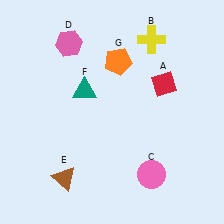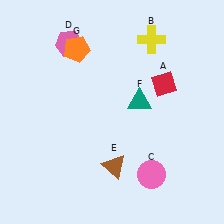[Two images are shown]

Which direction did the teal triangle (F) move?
The teal triangle (F) moved right.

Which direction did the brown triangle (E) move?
The brown triangle (E) moved right.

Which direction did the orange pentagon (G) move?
The orange pentagon (G) moved left.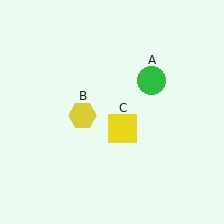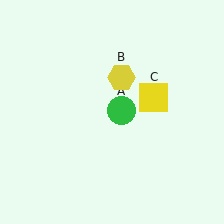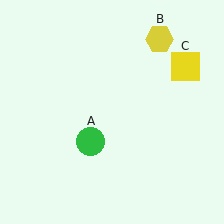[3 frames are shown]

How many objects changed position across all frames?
3 objects changed position: green circle (object A), yellow hexagon (object B), yellow square (object C).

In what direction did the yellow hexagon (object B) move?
The yellow hexagon (object B) moved up and to the right.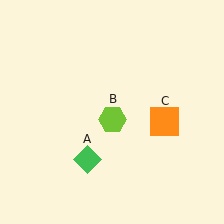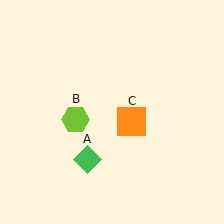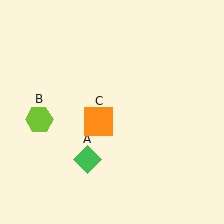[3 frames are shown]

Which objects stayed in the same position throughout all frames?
Green diamond (object A) remained stationary.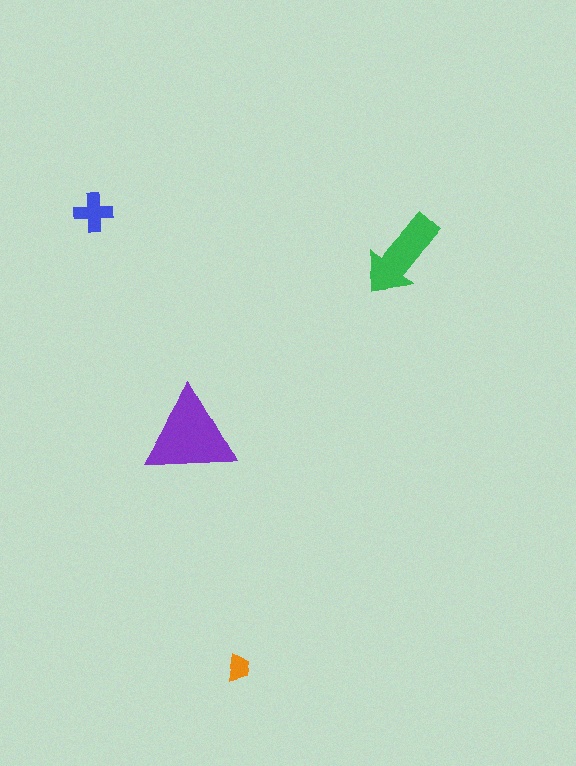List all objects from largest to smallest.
The purple triangle, the green arrow, the blue cross, the orange trapezoid.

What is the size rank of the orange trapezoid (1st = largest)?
4th.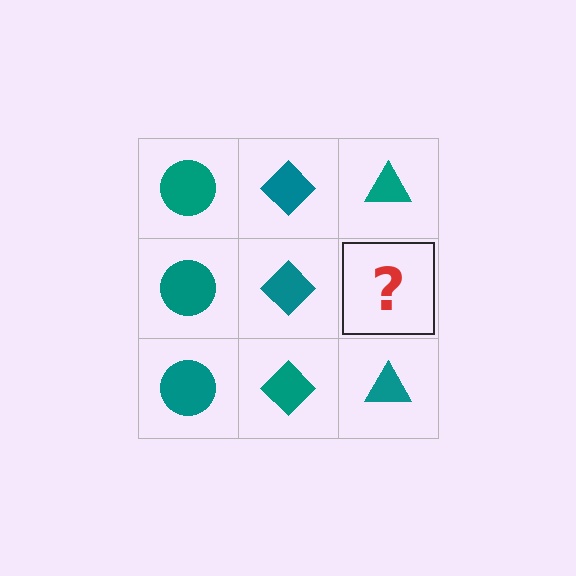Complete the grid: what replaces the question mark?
The question mark should be replaced with a teal triangle.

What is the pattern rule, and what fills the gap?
The rule is that each column has a consistent shape. The gap should be filled with a teal triangle.